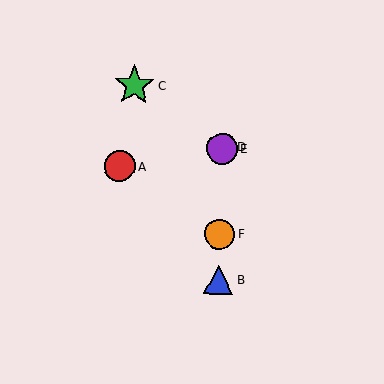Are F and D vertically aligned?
Yes, both are at x≈220.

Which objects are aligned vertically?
Objects B, D, E, F are aligned vertically.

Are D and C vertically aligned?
No, D is at x≈222 and C is at x≈134.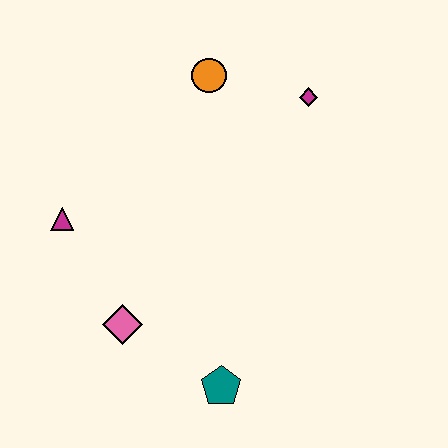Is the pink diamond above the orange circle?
No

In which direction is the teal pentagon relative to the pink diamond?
The teal pentagon is to the right of the pink diamond.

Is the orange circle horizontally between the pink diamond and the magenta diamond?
Yes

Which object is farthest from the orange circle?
The teal pentagon is farthest from the orange circle.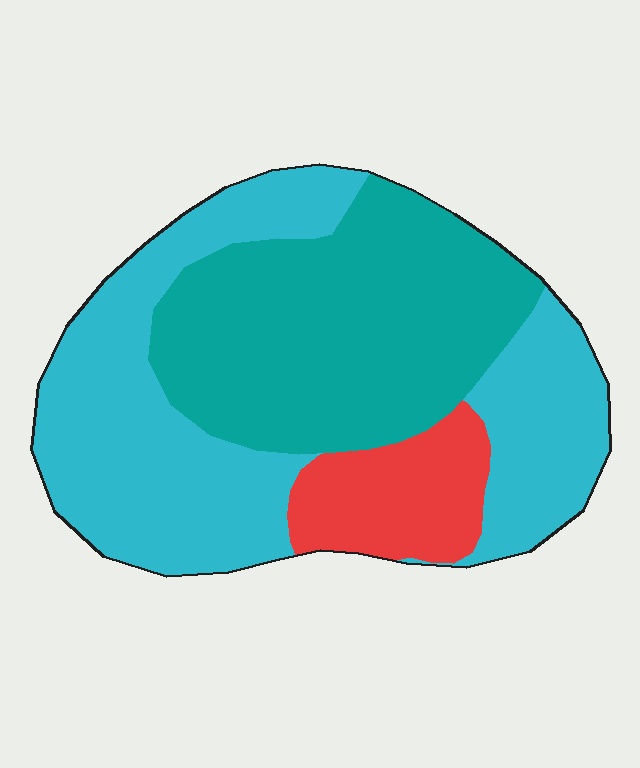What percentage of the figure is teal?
Teal takes up about two fifths (2/5) of the figure.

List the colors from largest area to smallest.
From largest to smallest: cyan, teal, red.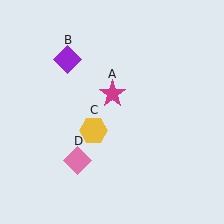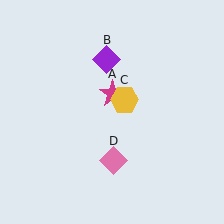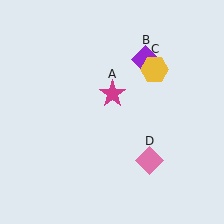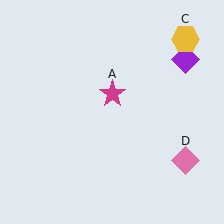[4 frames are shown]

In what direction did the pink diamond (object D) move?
The pink diamond (object D) moved right.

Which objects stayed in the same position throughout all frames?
Magenta star (object A) remained stationary.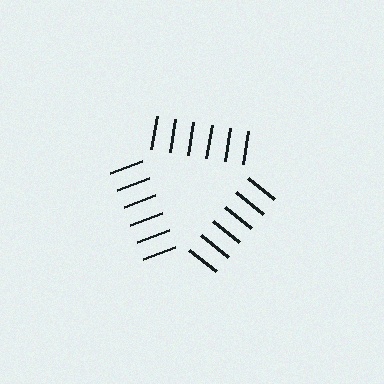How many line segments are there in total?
18 — 6 along each of the 3 edges.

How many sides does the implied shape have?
3 sides — the line-ends trace a triangle.